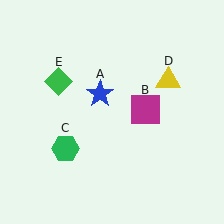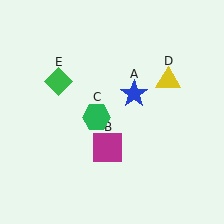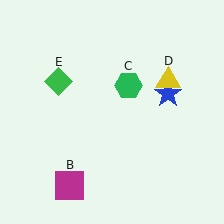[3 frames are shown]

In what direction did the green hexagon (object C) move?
The green hexagon (object C) moved up and to the right.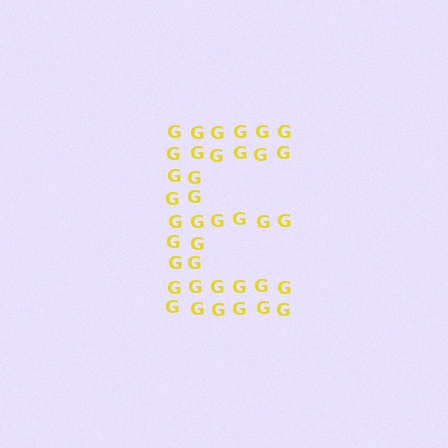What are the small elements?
The small elements are letter G's.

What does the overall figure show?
The overall figure shows the letter E.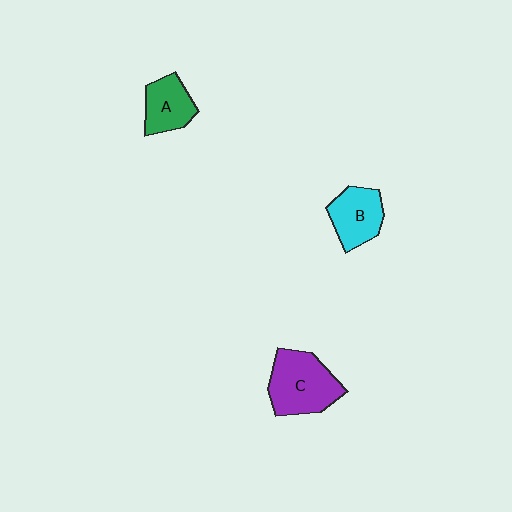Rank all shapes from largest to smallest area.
From largest to smallest: C (purple), B (cyan), A (green).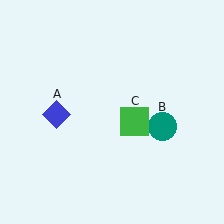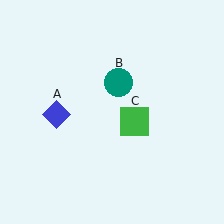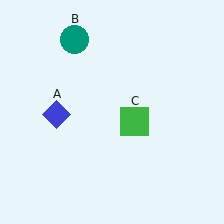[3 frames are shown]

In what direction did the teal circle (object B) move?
The teal circle (object B) moved up and to the left.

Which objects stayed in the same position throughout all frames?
Blue diamond (object A) and green square (object C) remained stationary.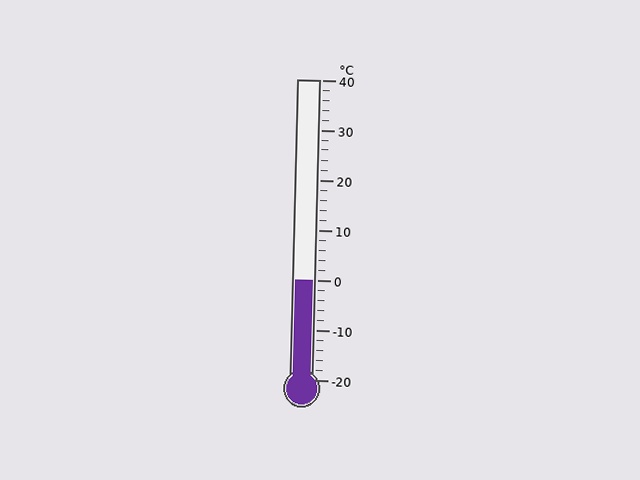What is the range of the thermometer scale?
The thermometer scale ranges from -20°C to 40°C.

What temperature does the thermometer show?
The thermometer shows approximately 0°C.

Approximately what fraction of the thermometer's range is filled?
The thermometer is filled to approximately 35% of its range.